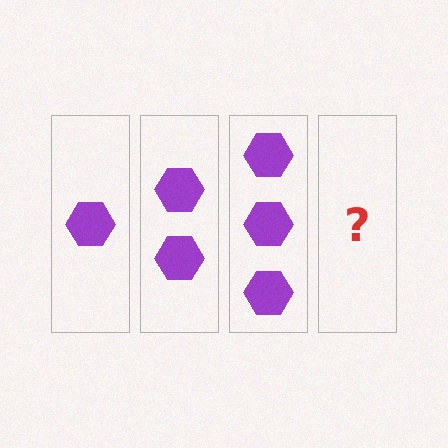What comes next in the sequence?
The next element should be 4 hexagons.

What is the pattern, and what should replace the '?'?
The pattern is that each step adds one more hexagon. The '?' should be 4 hexagons.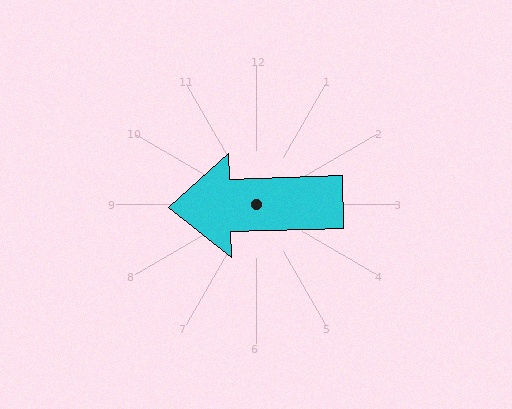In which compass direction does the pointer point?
West.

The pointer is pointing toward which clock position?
Roughly 9 o'clock.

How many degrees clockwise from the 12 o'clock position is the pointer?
Approximately 268 degrees.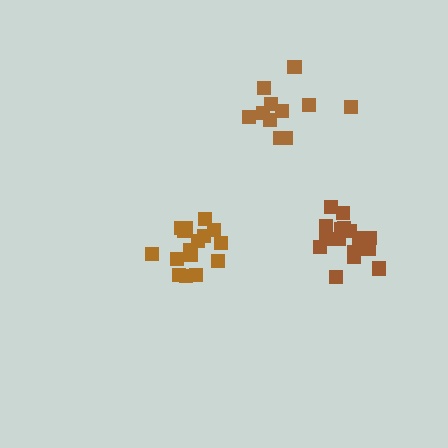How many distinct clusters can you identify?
There are 3 distinct clusters.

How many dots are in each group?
Group 1: 16 dots, Group 2: 17 dots, Group 3: 11 dots (44 total).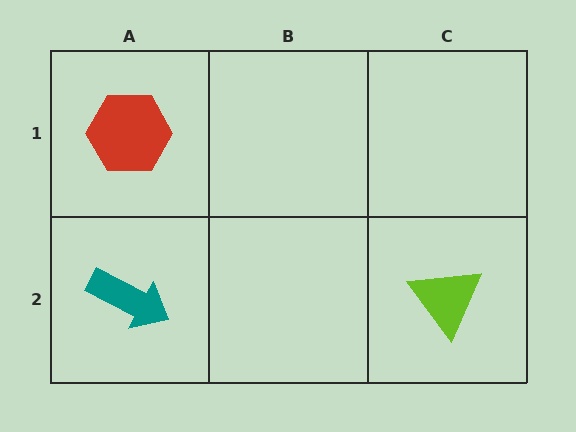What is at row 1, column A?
A red hexagon.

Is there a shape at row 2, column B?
No, that cell is empty.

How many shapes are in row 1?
1 shape.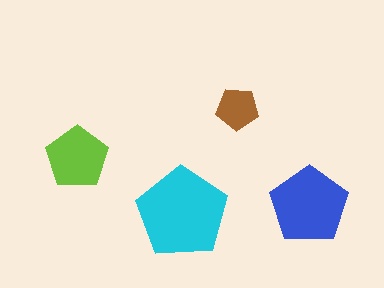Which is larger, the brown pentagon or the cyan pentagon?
The cyan one.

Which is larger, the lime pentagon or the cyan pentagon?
The cyan one.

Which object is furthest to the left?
The lime pentagon is leftmost.